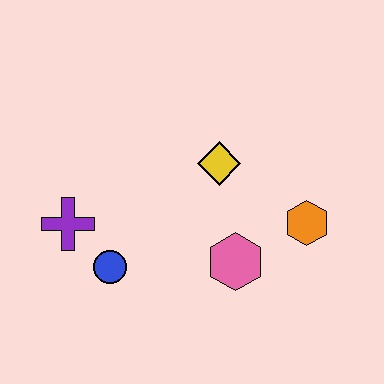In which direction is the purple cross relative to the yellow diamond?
The purple cross is to the left of the yellow diamond.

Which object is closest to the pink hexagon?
The orange hexagon is closest to the pink hexagon.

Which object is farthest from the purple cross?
The orange hexagon is farthest from the purple cross.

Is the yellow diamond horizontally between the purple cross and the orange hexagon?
Yes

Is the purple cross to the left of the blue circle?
Yes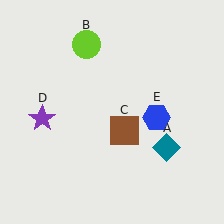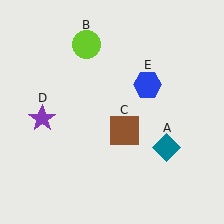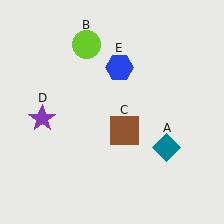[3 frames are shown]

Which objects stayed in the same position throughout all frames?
Teal diamond (object A) and lime circle (object B) and brown square (object C) and purple star (object D) remained stationary.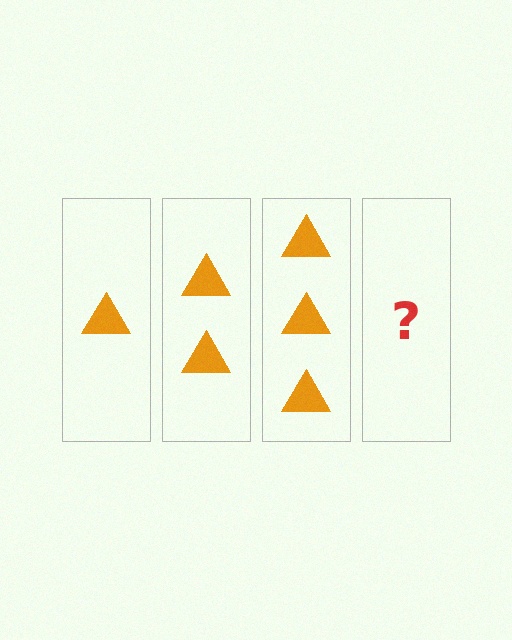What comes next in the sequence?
The next element should be 4 triangles.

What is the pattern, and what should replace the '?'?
The pattern is that each step adds one more triangle. The '?' should be 4 triangles.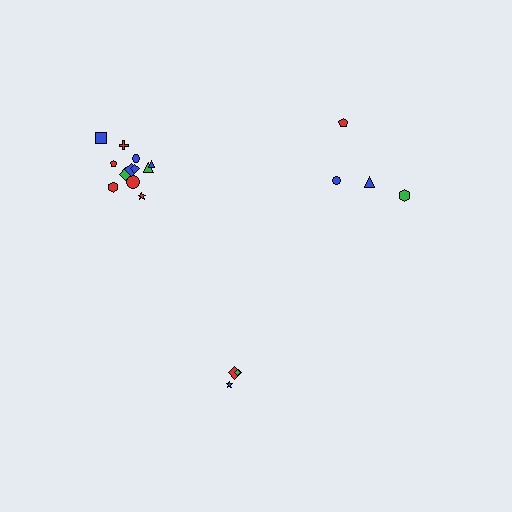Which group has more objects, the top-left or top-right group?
The top-left group.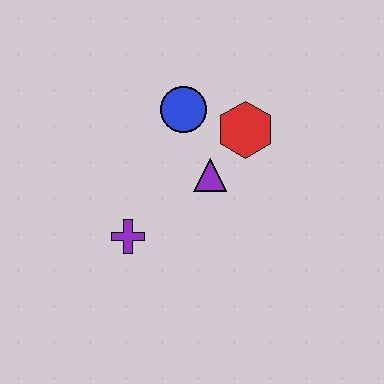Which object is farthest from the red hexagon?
The purple cross is farthest from the red hexagon.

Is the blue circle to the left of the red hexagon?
Yes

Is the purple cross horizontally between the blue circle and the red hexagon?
No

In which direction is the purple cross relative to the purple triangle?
The purple cross is to the left of the purple triangle.